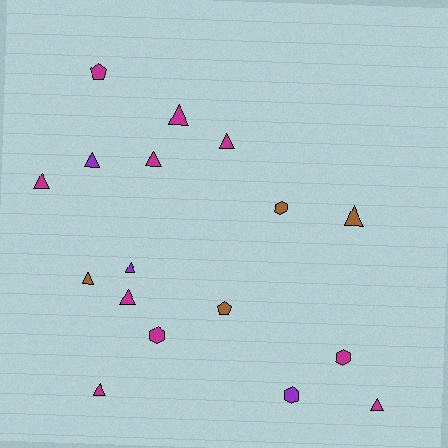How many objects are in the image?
There are 17 objects.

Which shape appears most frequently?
Triangle, with 11 objects.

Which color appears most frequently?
Magenta, with 10 objects.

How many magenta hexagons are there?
There are 2 magenta hexagons.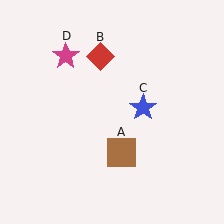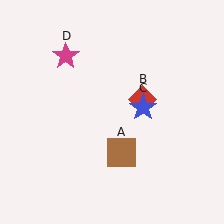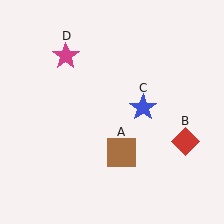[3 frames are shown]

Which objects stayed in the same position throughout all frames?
Brown square (object A) and blue star (object C) and magenta star (object D) remained stationary.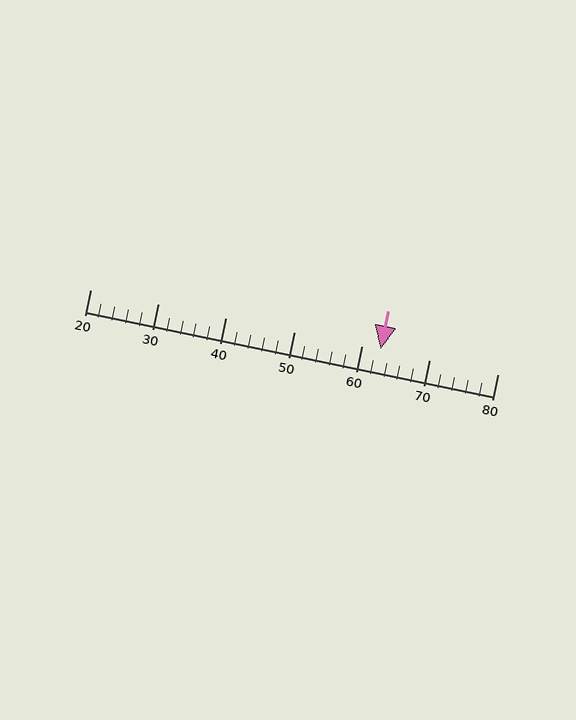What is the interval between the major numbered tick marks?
The major tick marks are spaced 10 units apart.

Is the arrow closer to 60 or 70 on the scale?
The arrow is closer to 60.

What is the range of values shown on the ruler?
The ruler shows values from 20 to 80.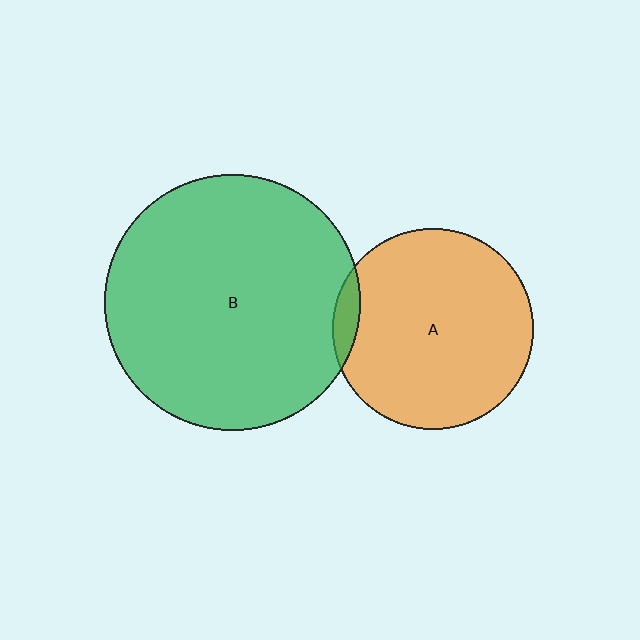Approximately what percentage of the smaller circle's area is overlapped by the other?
Approximately 5%.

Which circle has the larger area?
Circle B (green).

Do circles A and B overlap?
Yes.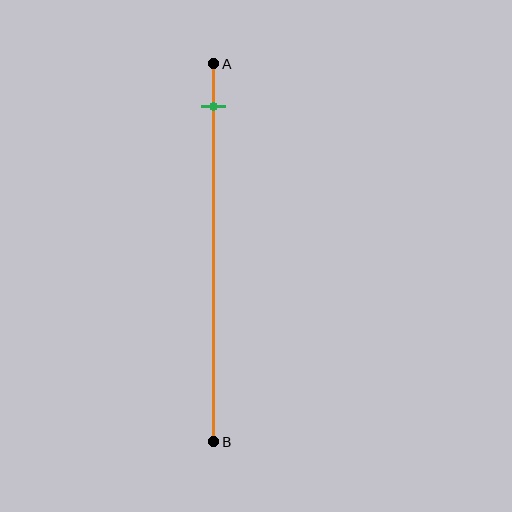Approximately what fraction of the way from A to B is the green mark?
The green mark is approximately 10% of the way from A to B.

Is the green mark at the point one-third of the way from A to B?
No, the mark is at about 10% from A, not at the 33% one-third point.